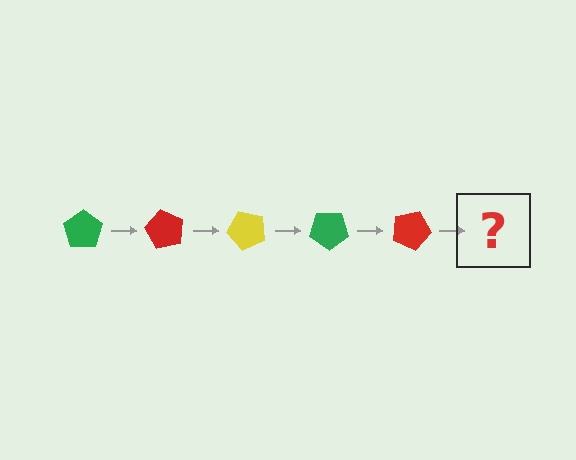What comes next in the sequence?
The next element should be a yellow pentagon, rotated 300 degrees from the start.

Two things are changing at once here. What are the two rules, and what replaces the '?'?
The two rules are that it rotates 60 degrees each step and the color cycles through green, red, and yellow. The '?' should be a yellow pentagon, rotated 300 degrees from the start.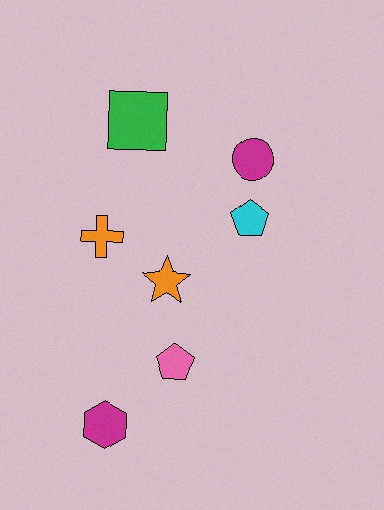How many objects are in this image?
There are 7 objects.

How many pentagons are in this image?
There are 2 pentagons.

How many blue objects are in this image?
There are no blue objects.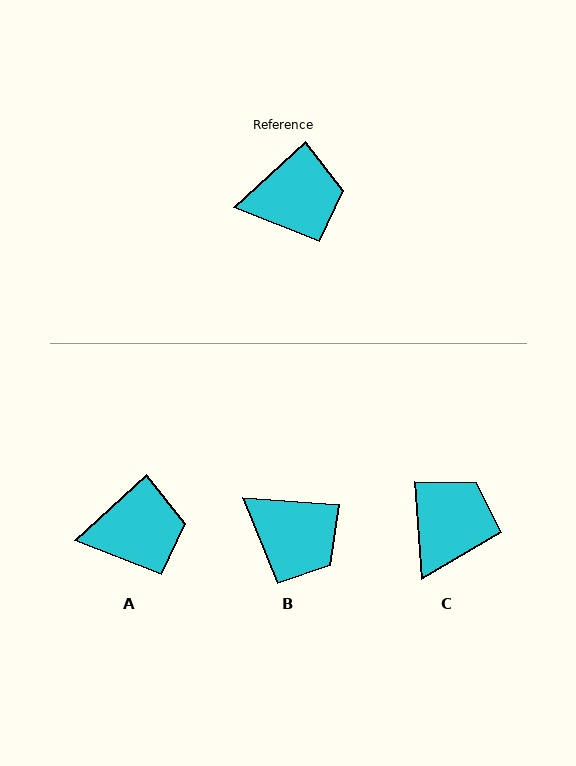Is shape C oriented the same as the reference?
No, it is off by about 51 degrees.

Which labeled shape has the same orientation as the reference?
A.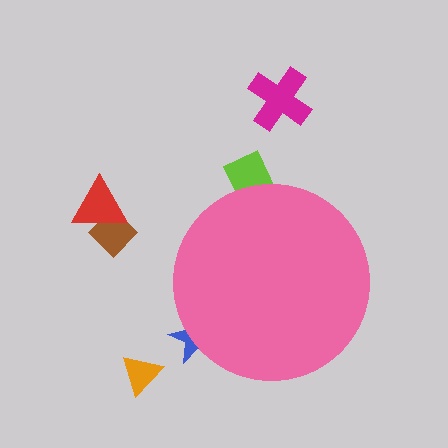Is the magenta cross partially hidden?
No, the magenta cross is fully visible.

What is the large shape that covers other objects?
A pink circle.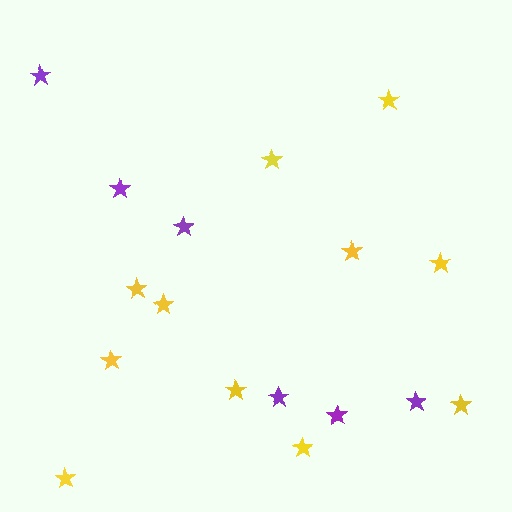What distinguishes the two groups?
There are 2 groups: one group of yellow stars (11) and one group of purple stars (6).